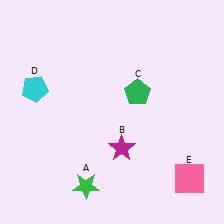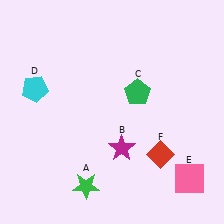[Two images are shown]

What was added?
A red diamond (F) was added in Image 2.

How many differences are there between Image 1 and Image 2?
There is 1 difference between the two images.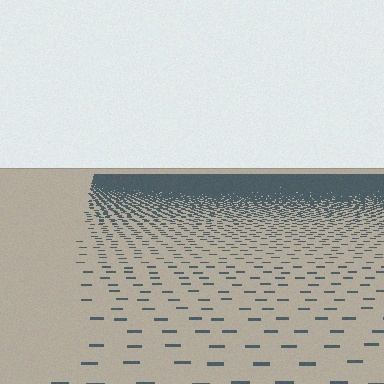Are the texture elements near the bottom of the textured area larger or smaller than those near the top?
Larger. Near the bottom, elements are closer to the viewer and appear at a bigger on-screen size.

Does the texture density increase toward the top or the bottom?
Density increases toward the top.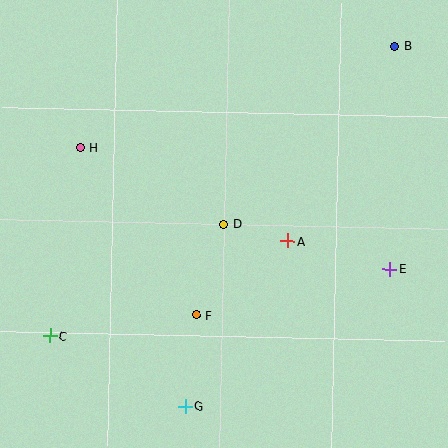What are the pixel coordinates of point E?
Point E is at (390, 269).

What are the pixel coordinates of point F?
Point F is at (196, 315).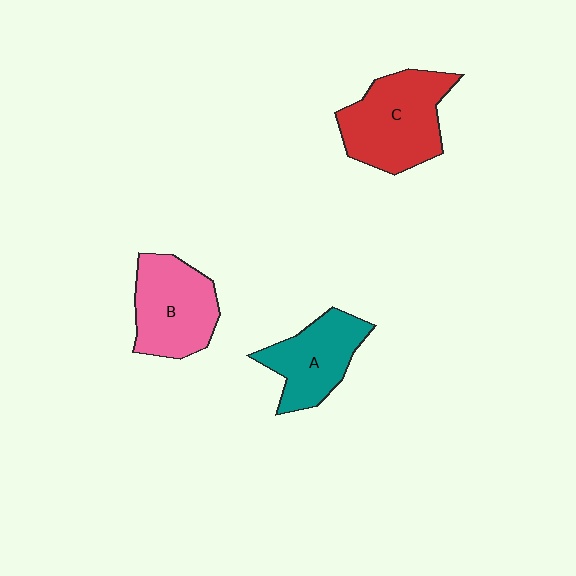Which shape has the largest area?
Shape C (red).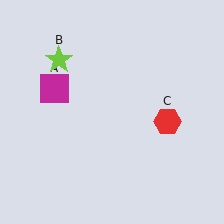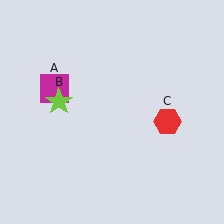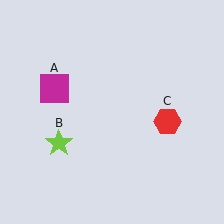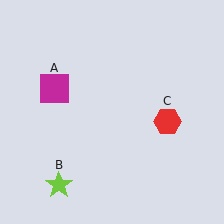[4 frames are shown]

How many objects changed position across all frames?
1 object changed position: lime star (object B).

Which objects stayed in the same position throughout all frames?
Magenta square (object A) and red hexagon (object C) remained stationary.